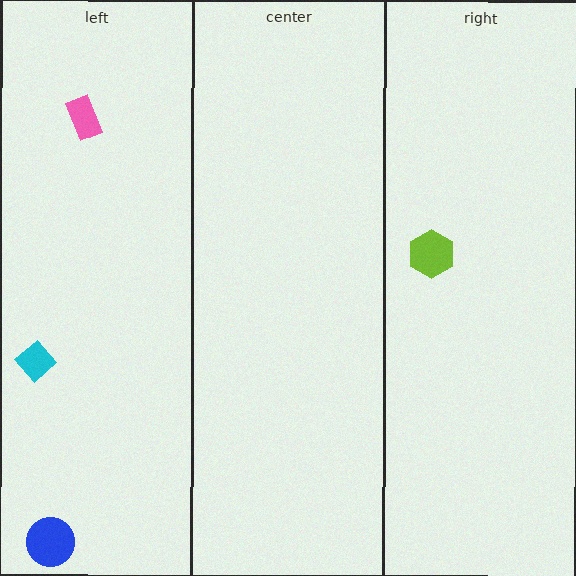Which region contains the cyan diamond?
The left region.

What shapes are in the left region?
The pink rectangle, the blue circle, the cyan diamond.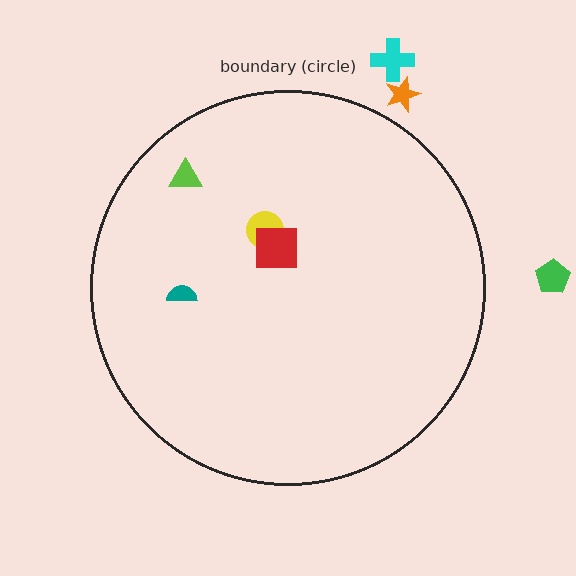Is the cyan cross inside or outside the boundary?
Outside.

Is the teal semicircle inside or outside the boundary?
Inside.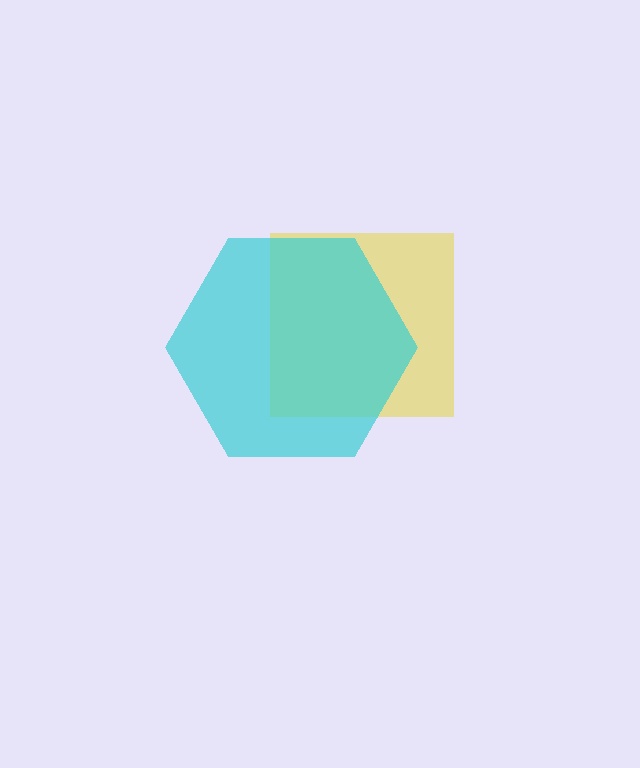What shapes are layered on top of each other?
The layered shapes are: a yellow square, a cyan hexagon.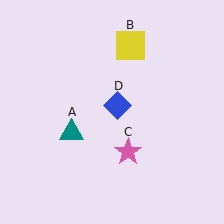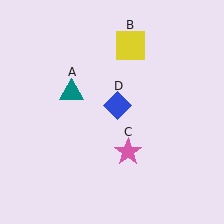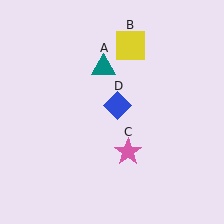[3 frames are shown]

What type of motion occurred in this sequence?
The teal triangle (object A) rotated clockwise around the center of the scene.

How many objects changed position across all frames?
1 object changed position: teal triangle (object A).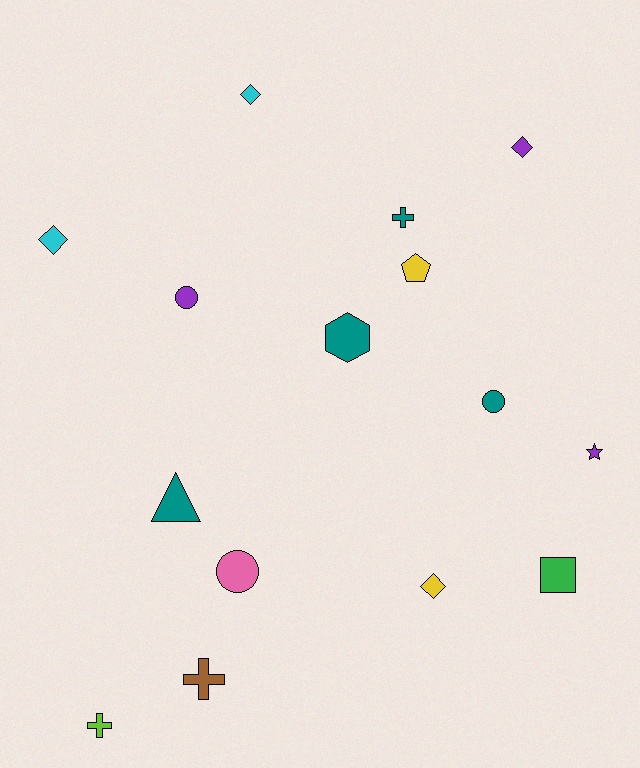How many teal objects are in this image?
There are 4 teal objects.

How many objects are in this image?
There are 15 objects.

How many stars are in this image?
There is 1 star.